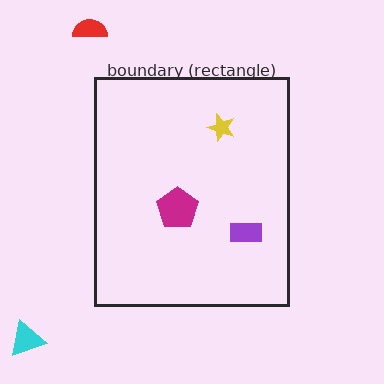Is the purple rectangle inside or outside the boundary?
Inside.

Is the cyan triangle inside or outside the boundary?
Outside.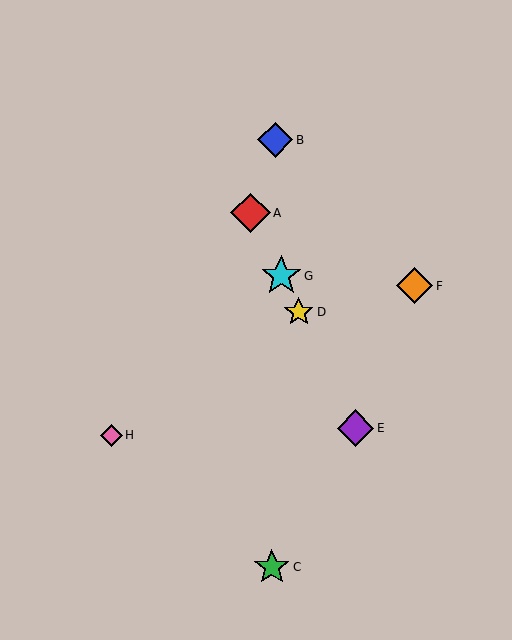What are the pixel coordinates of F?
Object F is at (415, 286).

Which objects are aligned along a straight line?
Objects A, D, E, G are aligned along a straight line.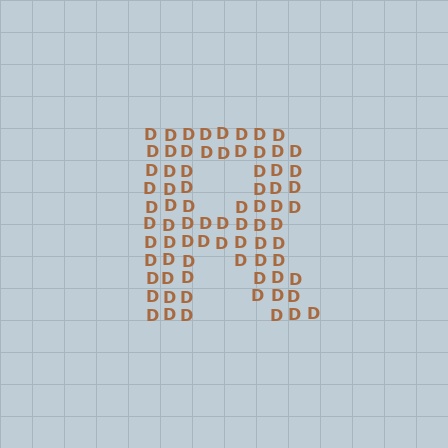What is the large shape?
The large shape is the letter R.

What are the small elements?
The small elements are letter D's.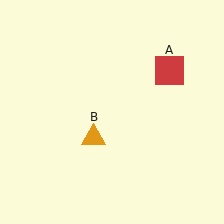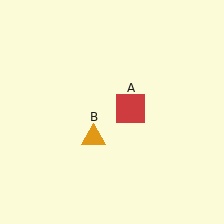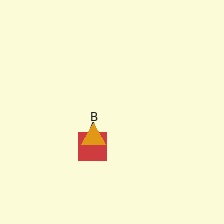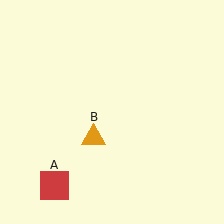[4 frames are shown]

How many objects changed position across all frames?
1 object changed position: red square (object A).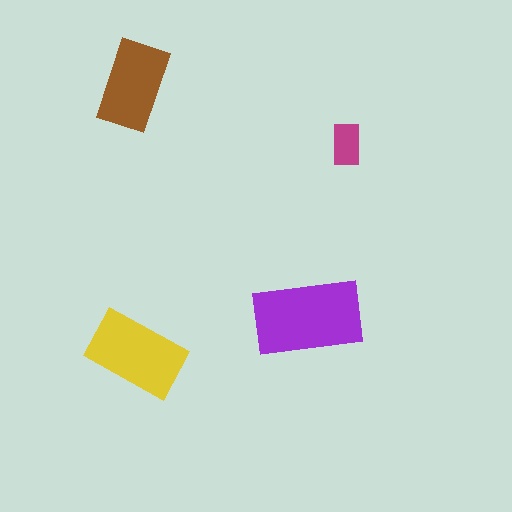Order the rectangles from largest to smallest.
the purple one, the yellow one, the brown one, the magenta one.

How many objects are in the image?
There are 4 objects in the image.